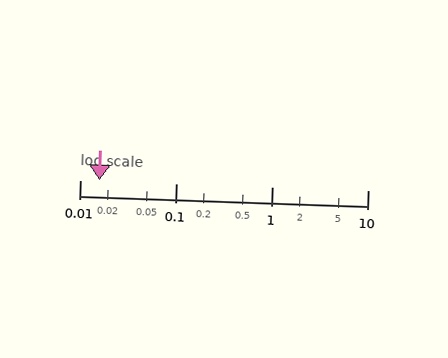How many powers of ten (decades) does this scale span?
The scale spans 3 decades, from 0.01 to 10.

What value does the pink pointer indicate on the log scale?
The pointer indicates approximately 0.016.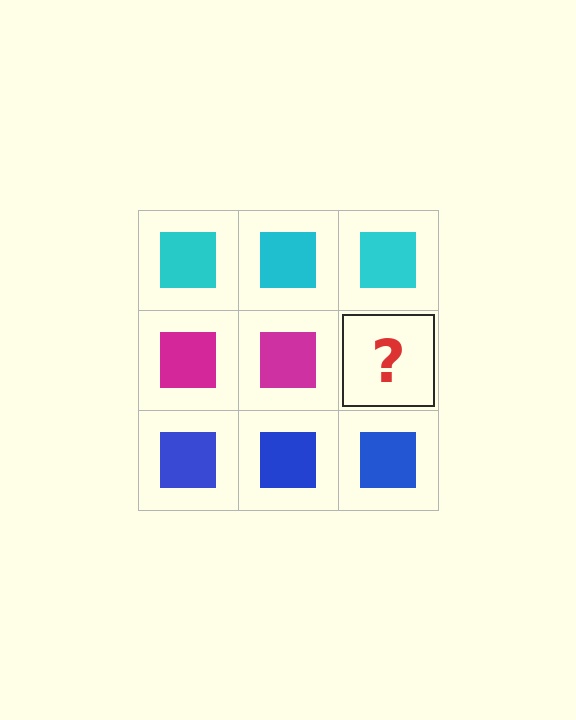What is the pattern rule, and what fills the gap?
The rule is that each row has a consistent color. The gap should be filled with a magenta square.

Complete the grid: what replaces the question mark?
The question mark should be replaced with a magenta square.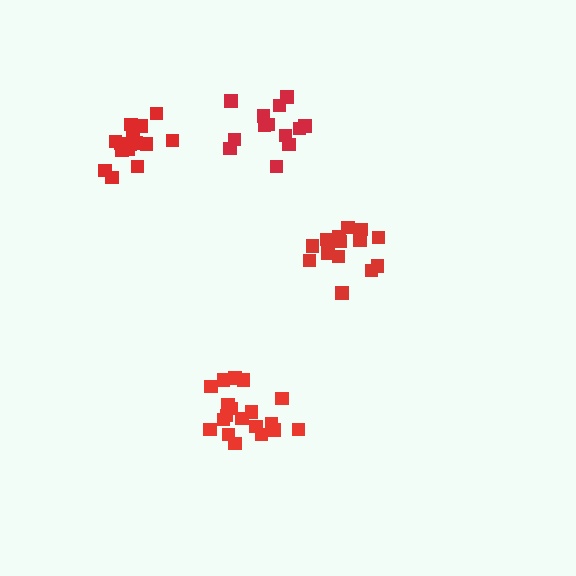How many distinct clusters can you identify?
There are 4 distinct clusters.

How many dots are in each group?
Group 1: 14 dots, Group 2: 17 dots, Group 3: 19 dots, Group 4: 13 dots (63 total).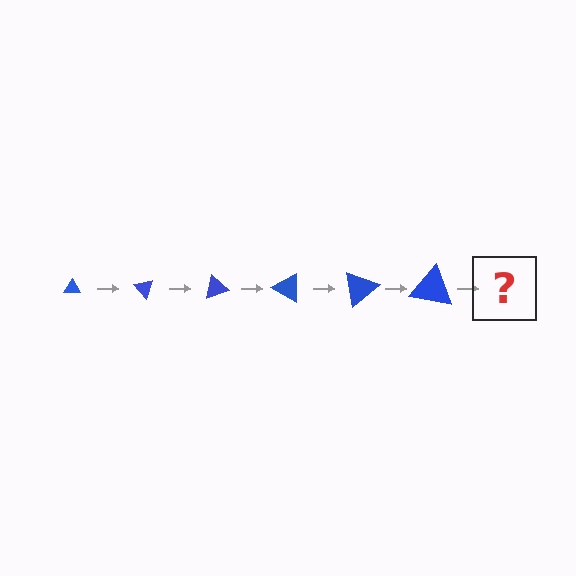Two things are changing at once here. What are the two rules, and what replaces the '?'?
The two rules are that the triangle grows larger each step and it rotates 50 degrees each step. The '?' should be a triangle, larger than the previous one and rotated 300 degrees from the start.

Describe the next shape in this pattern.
It should be a triangle, larger than the previous one and rotated 300 degrees from the start.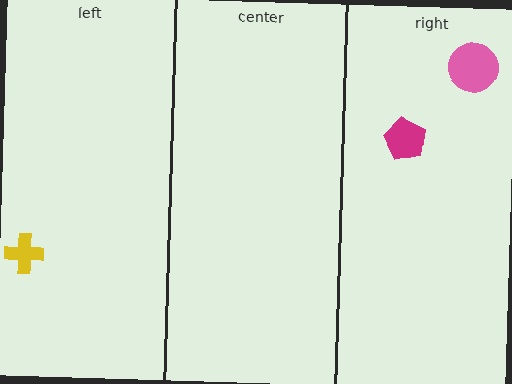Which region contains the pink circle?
The right region.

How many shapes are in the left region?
1.